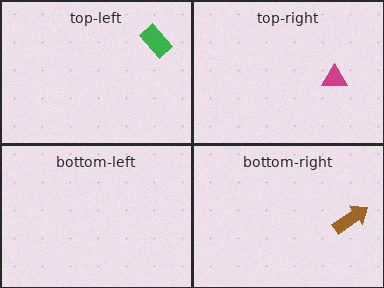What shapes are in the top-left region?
The green rectangle.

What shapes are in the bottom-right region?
The brown arrow.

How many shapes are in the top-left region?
1.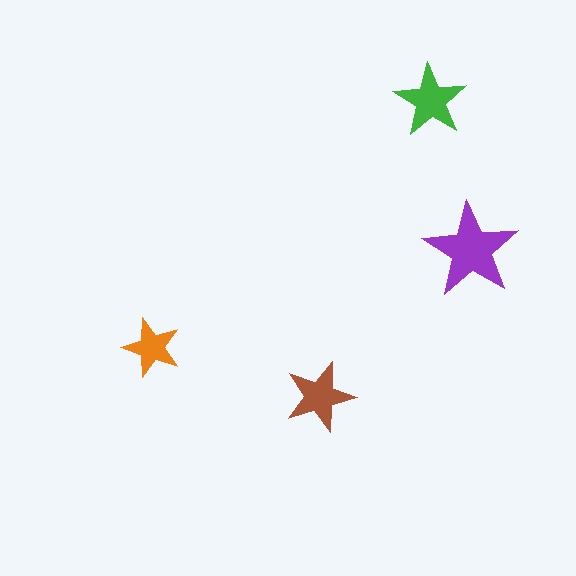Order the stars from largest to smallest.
the purple one, the green one, the brown one, the orange one.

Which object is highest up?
The green star is topmost.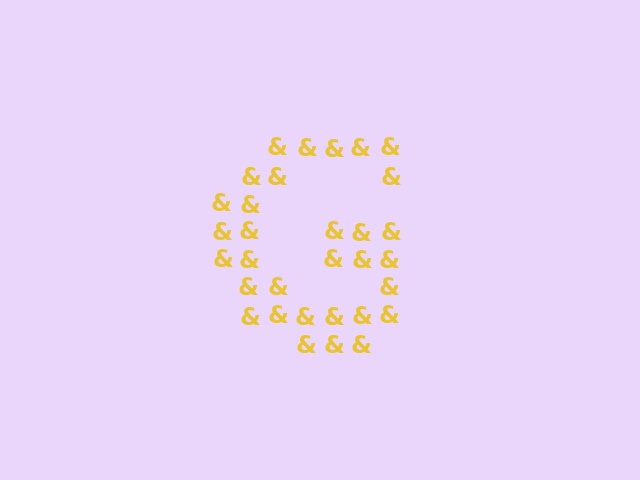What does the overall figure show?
The overall figure shows the letter G.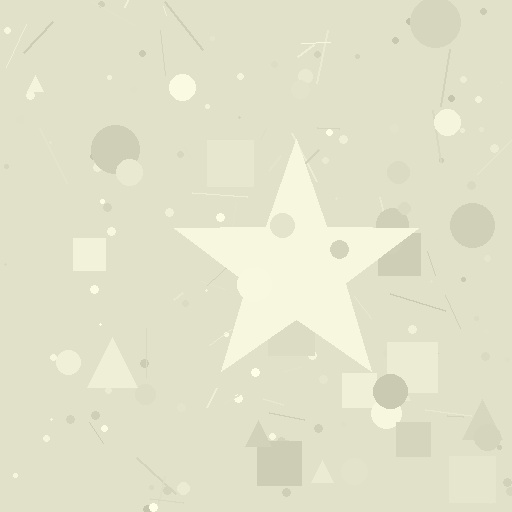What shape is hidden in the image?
A star is hidden in the image.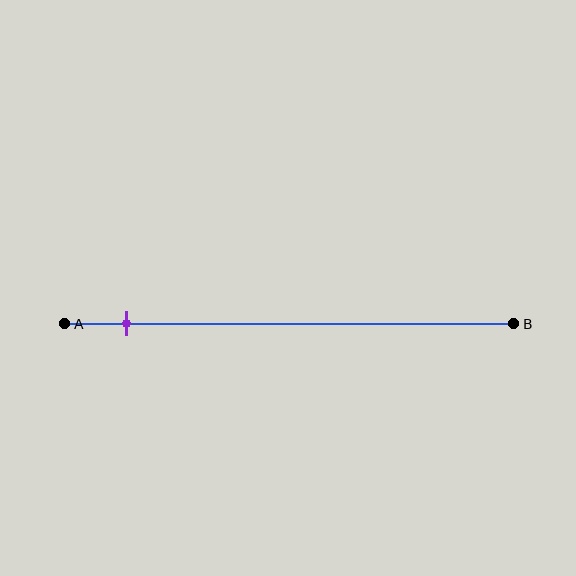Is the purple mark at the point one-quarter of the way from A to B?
No, the mark is at about 15% from A, not at the 25% one-quarter point.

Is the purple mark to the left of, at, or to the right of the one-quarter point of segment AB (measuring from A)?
The purple mark is to the left of the one-quarter point of segment AB.